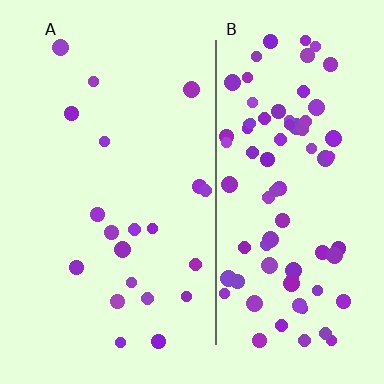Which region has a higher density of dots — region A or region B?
B (the right).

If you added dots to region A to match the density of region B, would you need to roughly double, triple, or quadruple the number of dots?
Approximately quadruple.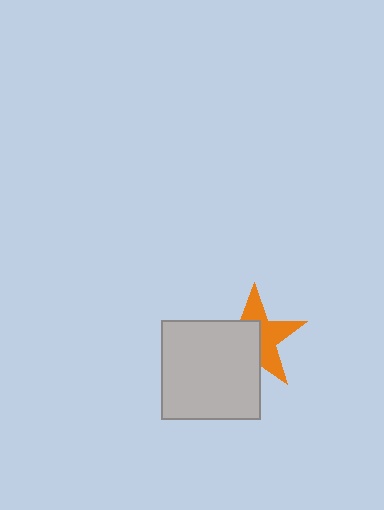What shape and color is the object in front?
The object in front is a light gray square.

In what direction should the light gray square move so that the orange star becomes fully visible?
The light gray square should move toward the lower-left. That is the shortest direction to clear the overlap and leave the orange star fully visible.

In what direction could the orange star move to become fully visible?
The orange star could move toward the upper-right. That would shift it out from behind the light gray square entirely.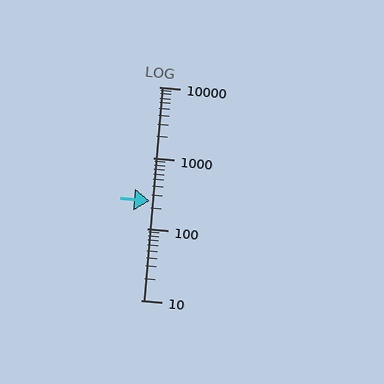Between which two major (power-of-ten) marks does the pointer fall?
The pointer is between 100 and 1000.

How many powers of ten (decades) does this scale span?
The scale spans 3 decades, from 10 to 10000.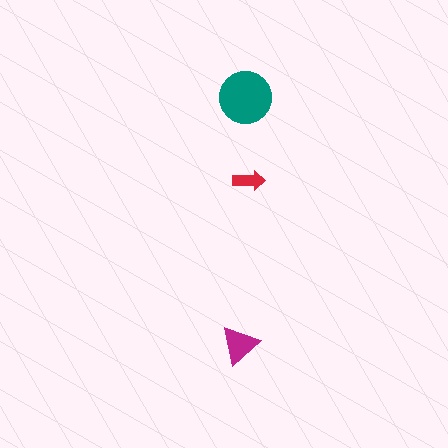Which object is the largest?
The teal circle.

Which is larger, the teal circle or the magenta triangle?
The teal circle.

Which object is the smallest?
The red arrow.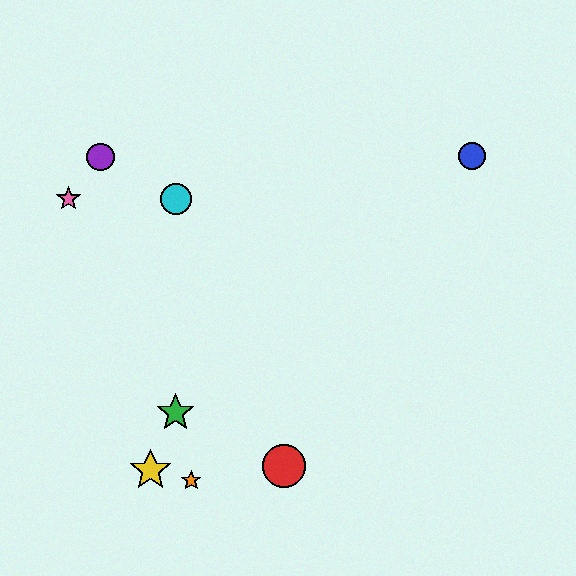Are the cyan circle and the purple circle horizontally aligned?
No, the cyan circle is at y≈199 and the purple circle is at y≈157.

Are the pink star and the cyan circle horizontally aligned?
Yes, both are at y≈199.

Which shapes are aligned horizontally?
The cyan circle, the pink star are aligned horizontally.